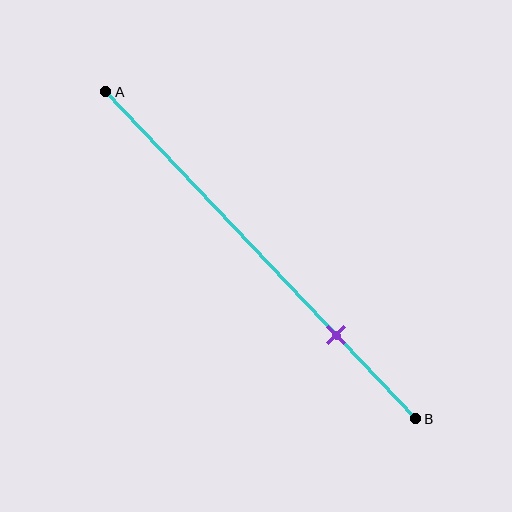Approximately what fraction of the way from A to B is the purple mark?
The purple mark is approximately 75% of the way from A to B.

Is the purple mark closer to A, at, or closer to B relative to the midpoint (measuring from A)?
The purple mark is closer to point B than the midpoint of segment AB.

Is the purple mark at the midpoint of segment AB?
No, the mark is at about 75% from A, not at the 50% midpoint.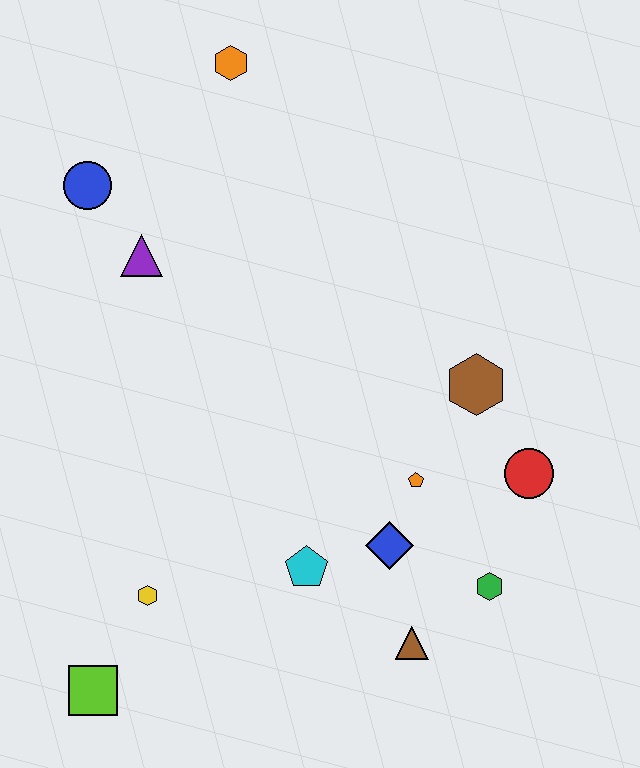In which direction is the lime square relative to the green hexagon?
The lime square is to the left of the green hexagon.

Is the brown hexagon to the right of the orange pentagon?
Yes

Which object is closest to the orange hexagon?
The blue circle is closest to the orange hexagon.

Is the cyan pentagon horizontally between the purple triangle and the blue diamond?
Yes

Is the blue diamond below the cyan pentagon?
No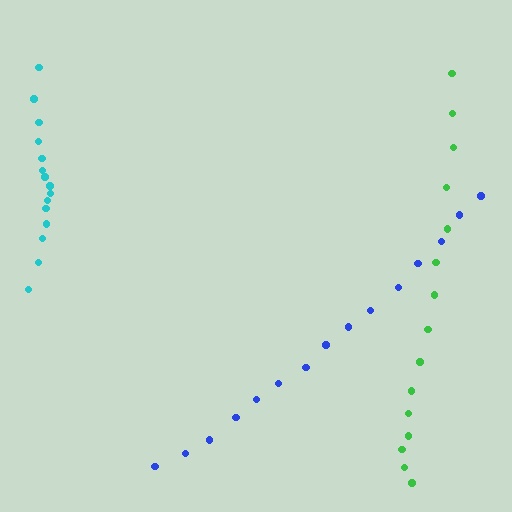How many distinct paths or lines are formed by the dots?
There are 3 distinct paths.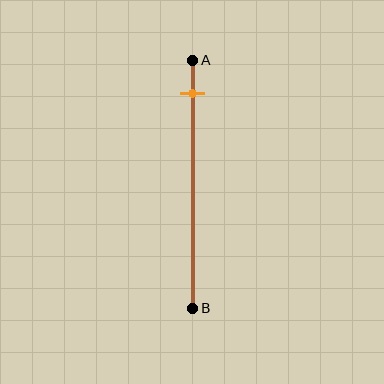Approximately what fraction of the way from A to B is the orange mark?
The orange mark is approximately 15% of the way from A to B.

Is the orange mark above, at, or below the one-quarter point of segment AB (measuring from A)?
The orange mark is above the one-quarter point of segment AB.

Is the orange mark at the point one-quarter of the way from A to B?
No, the mark is at about 15% from A, not at the 25% one-quarter point.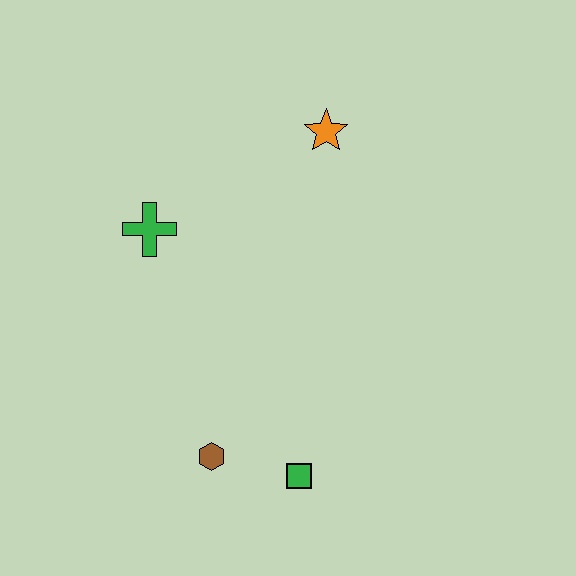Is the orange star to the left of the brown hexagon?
No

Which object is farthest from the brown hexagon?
The orange star is farthest from the brown hexagon.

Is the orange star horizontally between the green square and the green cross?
No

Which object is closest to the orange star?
The green cross is closest to the orange star.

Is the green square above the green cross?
No